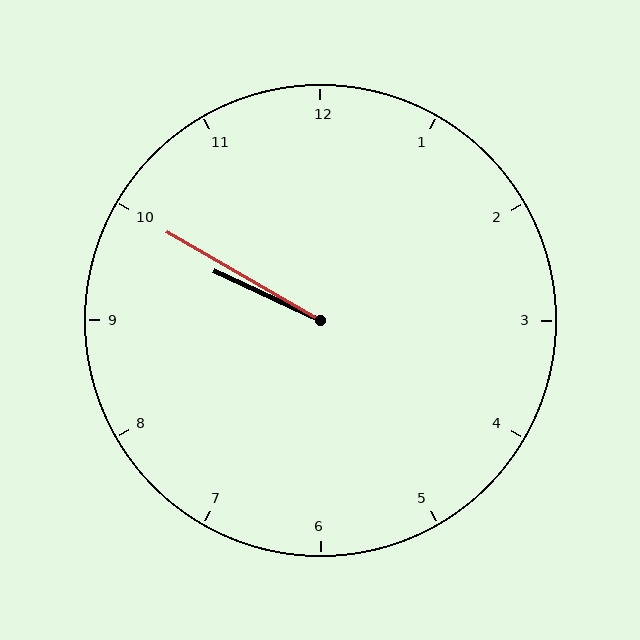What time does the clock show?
9:50.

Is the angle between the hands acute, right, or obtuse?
It is acute.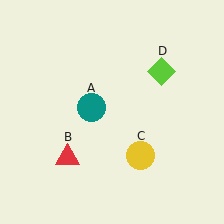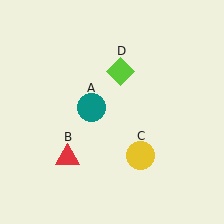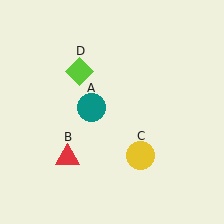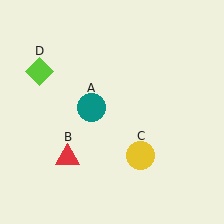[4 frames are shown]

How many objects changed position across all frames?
1 object changed position: lime diamond (object D).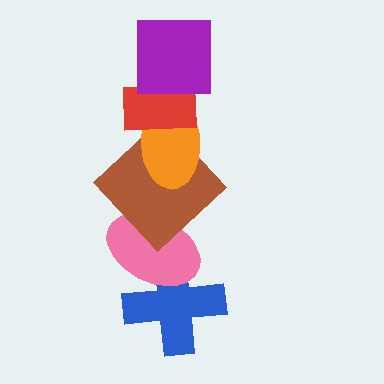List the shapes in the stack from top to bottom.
From top to bottom: the purple square, the red rectangle, the orange ellipse, the brown diamond, the pink ellipse, the blue cross.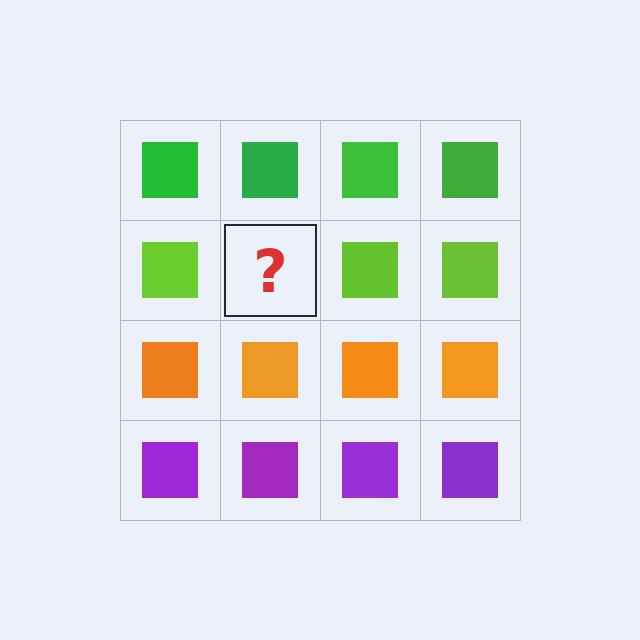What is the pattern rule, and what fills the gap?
The rule is that each row has a consistent color. The gap should be filled with a lime square.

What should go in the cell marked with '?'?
The missing cell should contain a lime square.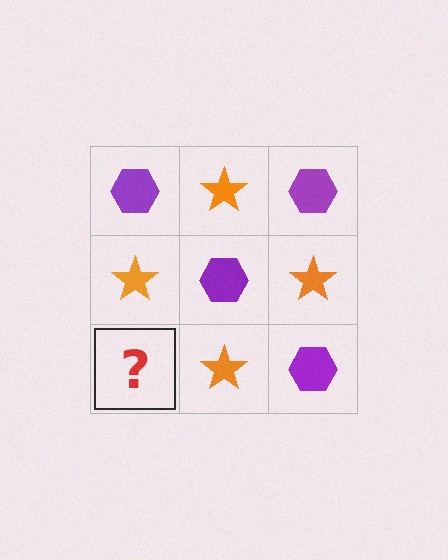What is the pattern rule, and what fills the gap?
The rule is that it alternates purple hexagon and orange star in a checkerboard pattern. The gap should be filled with a purple hexagon.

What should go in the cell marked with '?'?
The missing cell should contain a purple hexagon.